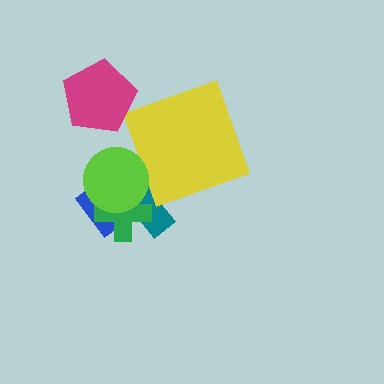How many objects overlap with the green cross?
3 objects overlap with the green cross.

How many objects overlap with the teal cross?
4 objects overlap with the teal cross.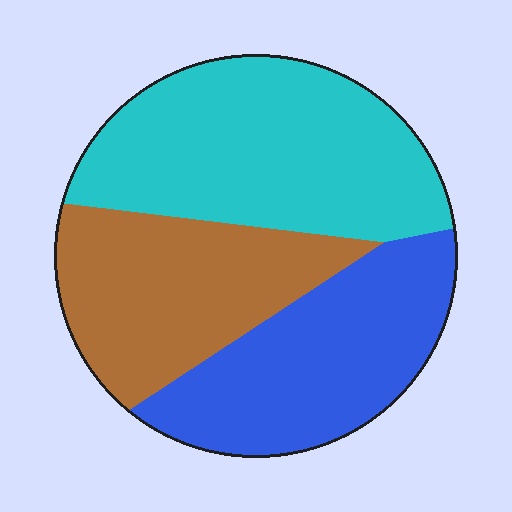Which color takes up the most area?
Cyan, at roughly 40%.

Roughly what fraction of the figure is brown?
Brown takes up between a sixth and a third of the figure.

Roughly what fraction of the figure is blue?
Blue covers roughly 30% of the figure.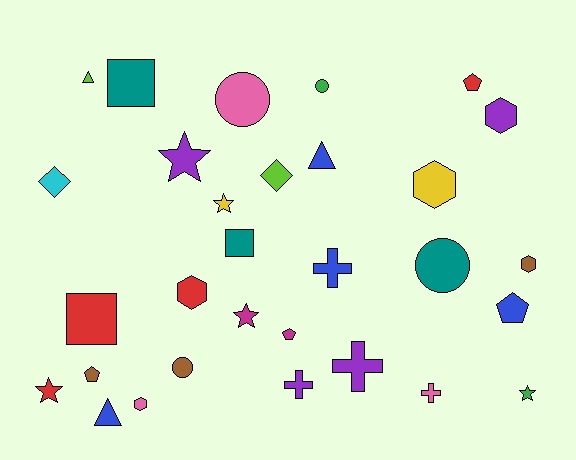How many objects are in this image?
There are 30 objects.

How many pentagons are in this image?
There are 4 pentagons.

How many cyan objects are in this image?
There is 1 cyan object.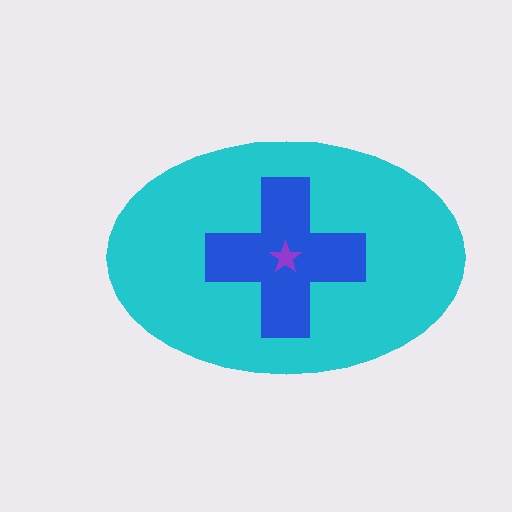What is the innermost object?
The purple star.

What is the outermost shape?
The cyan ellipse.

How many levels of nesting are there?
3.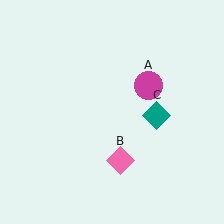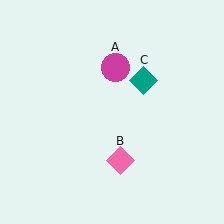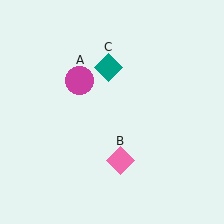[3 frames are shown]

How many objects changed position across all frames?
2 objects changed position: magenta circle (object A), teal diamond (object C).